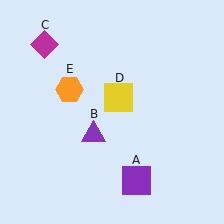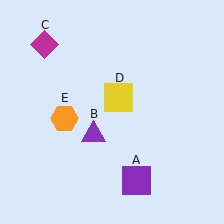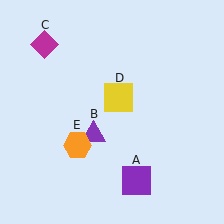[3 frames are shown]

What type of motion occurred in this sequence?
The orange hexagon (object E) rotated counterclockwise around the center of the scene.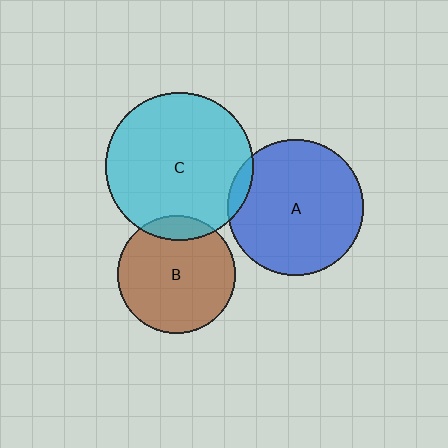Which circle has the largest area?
Circle C (cyan).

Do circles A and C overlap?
Yes.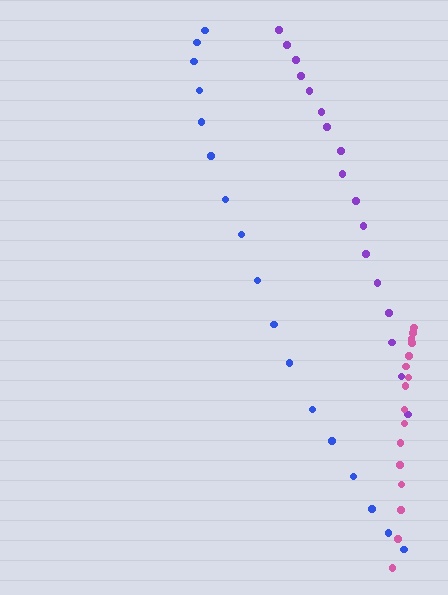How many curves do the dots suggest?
There are 3 distinct paths.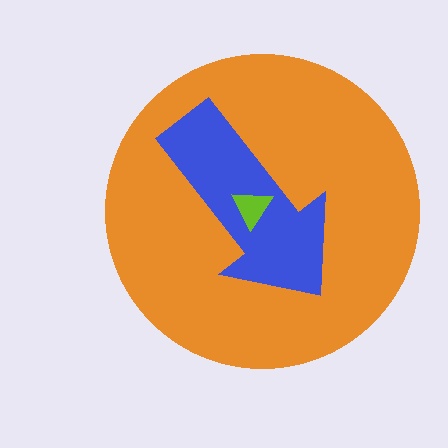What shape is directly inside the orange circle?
The blue arrow.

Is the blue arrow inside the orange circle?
Yes.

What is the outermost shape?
The orange circle.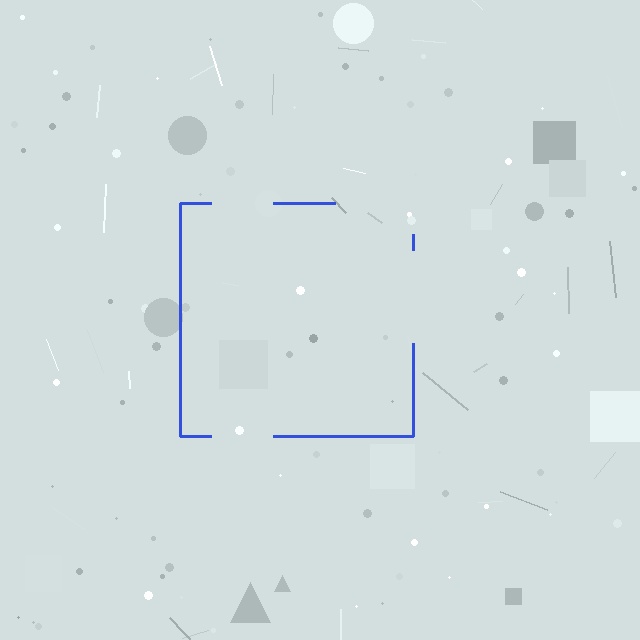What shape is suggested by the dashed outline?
The dashed outline suggests a square.